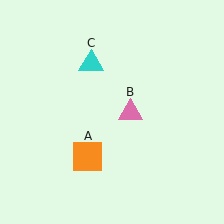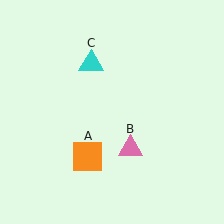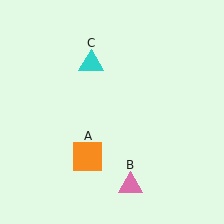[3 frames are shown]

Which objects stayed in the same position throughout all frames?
Orange square (object A) and cyan triangle (object C) remained stationary.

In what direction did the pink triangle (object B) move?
The pink triangle (object B) moved down.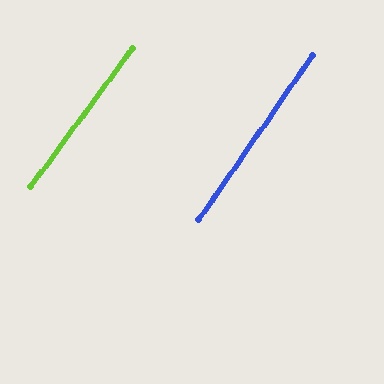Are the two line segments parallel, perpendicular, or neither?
Parallel — their directions differ by only 1.6°.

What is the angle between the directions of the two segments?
Approximately 2 degrees.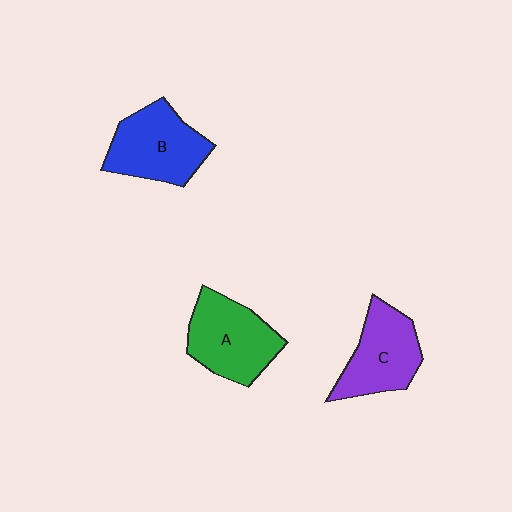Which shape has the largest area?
Shape A (green).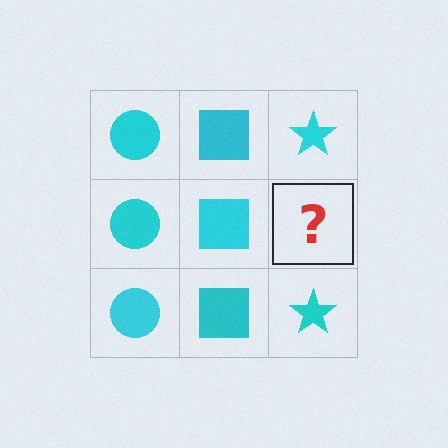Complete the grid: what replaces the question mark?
The question mark should be replaced with a cyan star.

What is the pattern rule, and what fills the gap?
The rule is that each column has a consistent shape. The gap should be filled with a cyan star.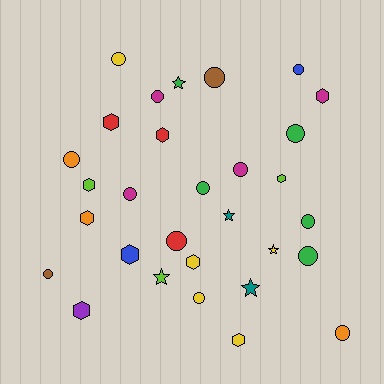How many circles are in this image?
There are 15 circles.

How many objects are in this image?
There are 30 objects.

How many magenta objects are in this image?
There are 4 magenta objects.